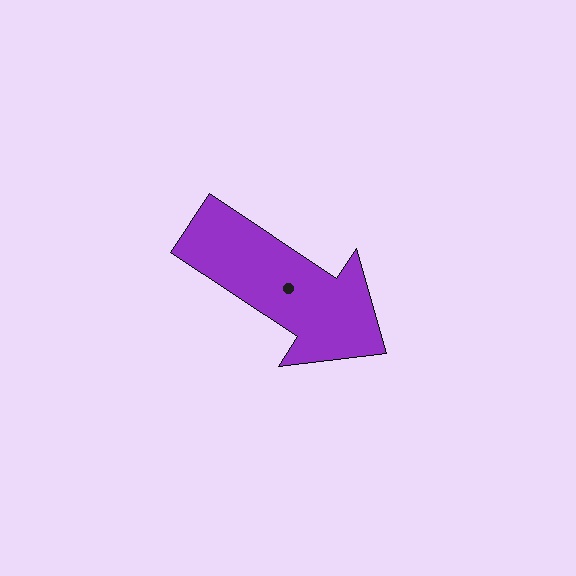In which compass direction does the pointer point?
Southeast.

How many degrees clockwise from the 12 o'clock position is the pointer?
Approximately 124 degrees.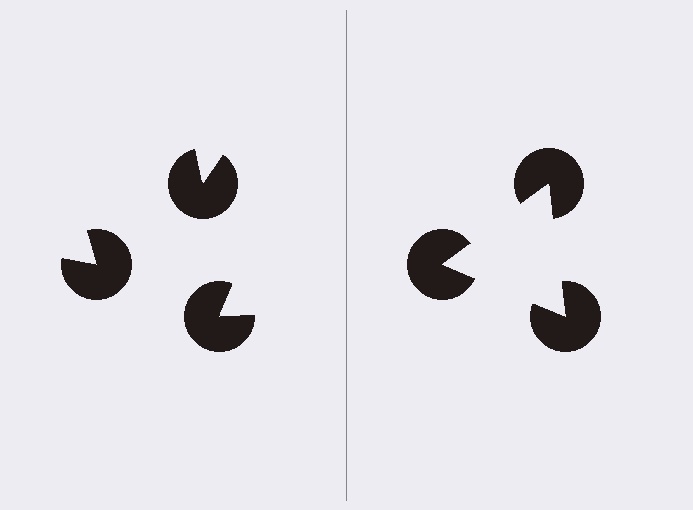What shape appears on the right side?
An illusory triangle.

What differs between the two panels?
The pac-man discs are positioned identically on both sides; only the wedge orientations differ. On the right they align to a triangle; on the left they are misaligned.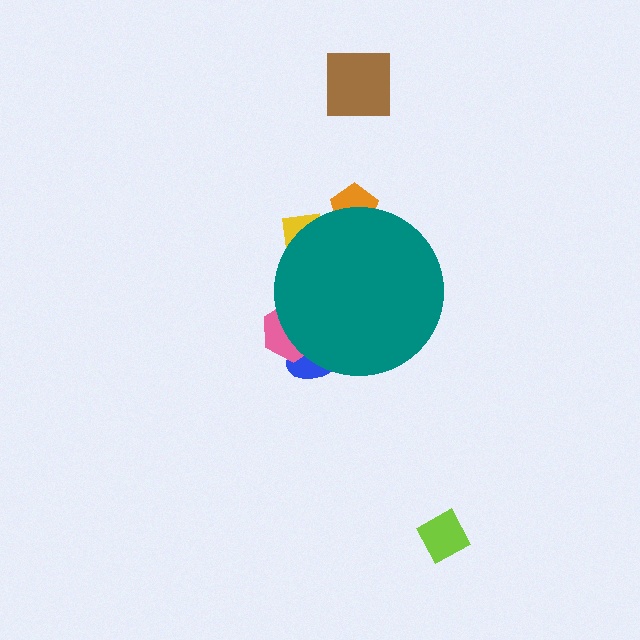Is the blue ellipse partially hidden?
Yes, the blue ellipse is partially hidden behind the teal circle.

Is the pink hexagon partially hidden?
Yes, the pink hexagon is partially hidden behind the teal circle.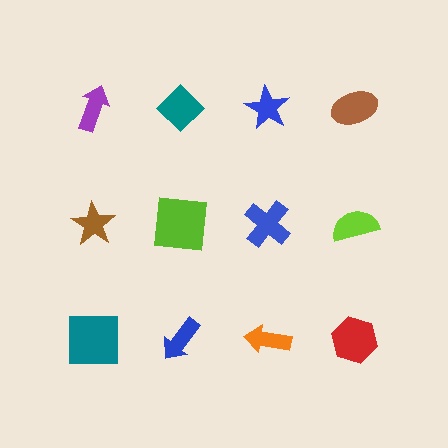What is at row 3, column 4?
A red hexagon.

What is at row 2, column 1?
A brown star.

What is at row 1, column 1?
A purple arrow.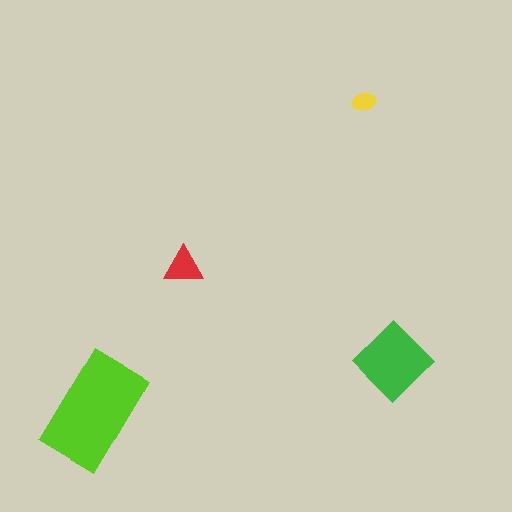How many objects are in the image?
There are 4 objects in the image.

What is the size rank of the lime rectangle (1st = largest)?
1st.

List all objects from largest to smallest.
The lime rectangle, the green diamond, the red triangle, the yellow ellipse.